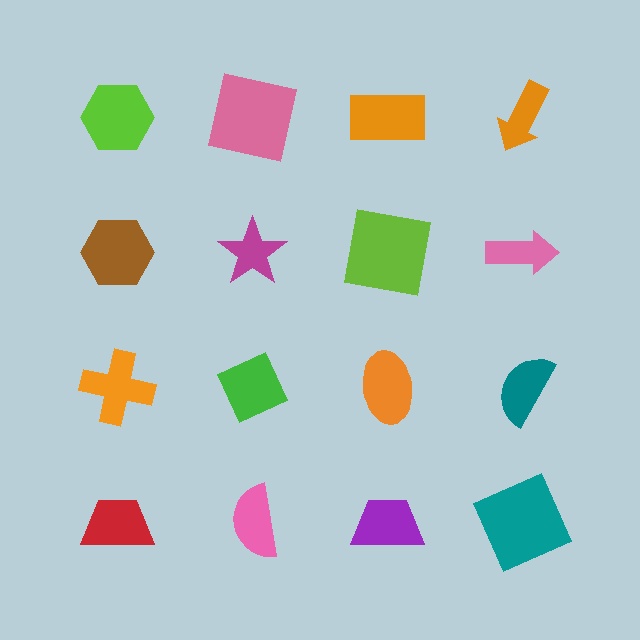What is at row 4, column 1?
A red trapezoid.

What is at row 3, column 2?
A green diamond.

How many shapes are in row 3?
4 shapes.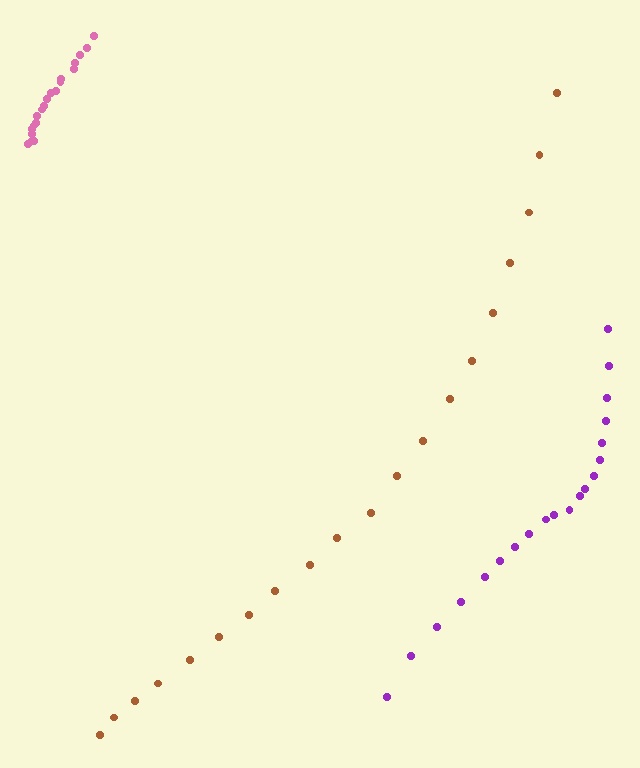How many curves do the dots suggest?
There are 3 distinct paths.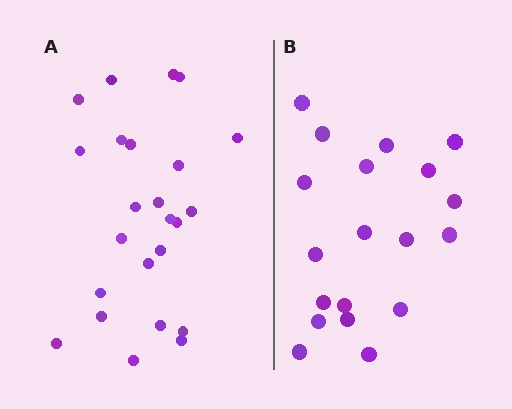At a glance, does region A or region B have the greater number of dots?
Region A (the left region) has more dots.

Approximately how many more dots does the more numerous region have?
Region A has about 5 more dots than region B.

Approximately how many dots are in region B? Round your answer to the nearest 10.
About 20 dots. (The exact count is 19, which rounds to 20.)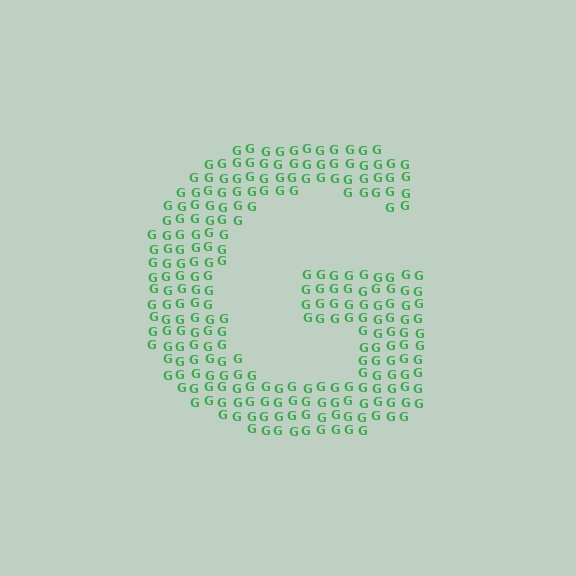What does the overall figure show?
The overall figure shows the letter G.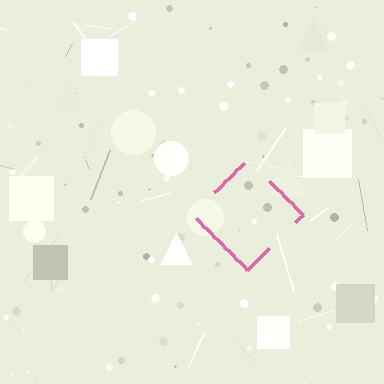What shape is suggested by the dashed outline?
The dashed outline suggests a diamond.